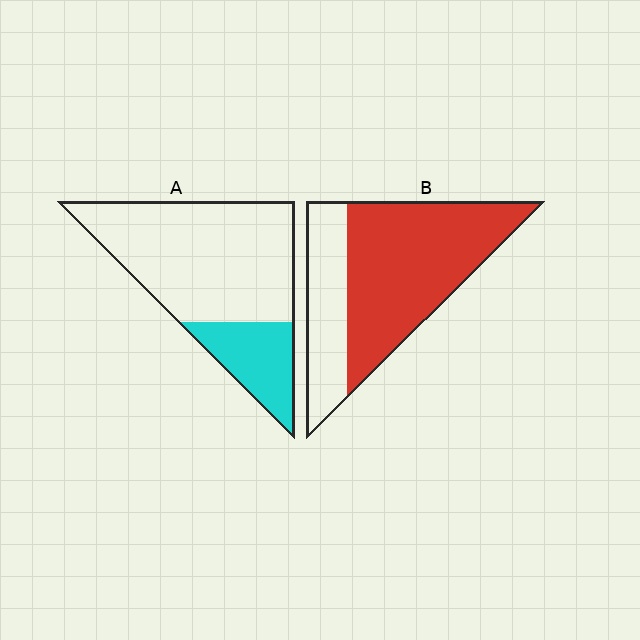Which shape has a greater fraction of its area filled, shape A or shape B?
Shape B.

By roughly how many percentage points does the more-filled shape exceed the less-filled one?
By roughly 45 percentage points (B over A).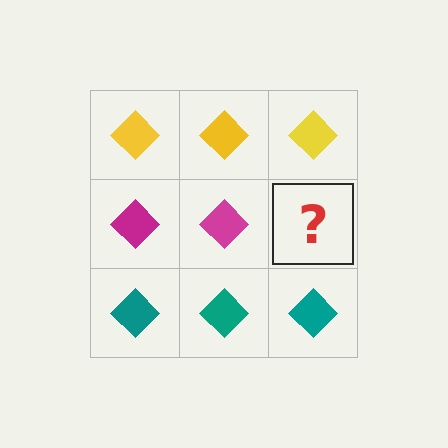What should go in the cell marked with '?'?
The missing cell should contain a magenta diamond.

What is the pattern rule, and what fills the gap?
The rule is that each row has a consistent color. The gap should be filled with a magenta diamond.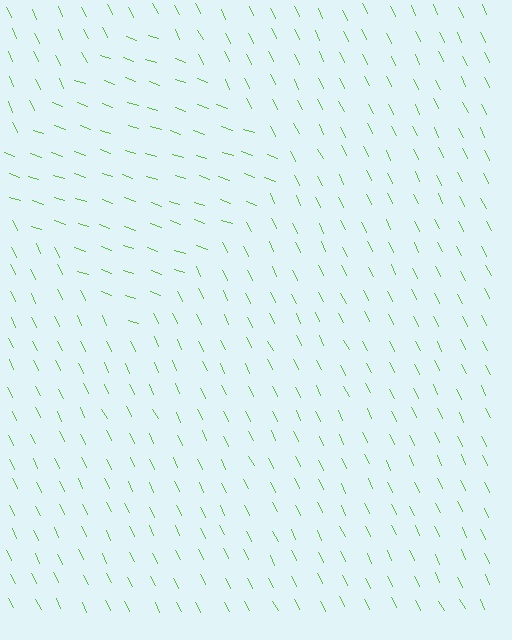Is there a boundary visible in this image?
Yes, there is a texture boundary formed by a change in line orientation.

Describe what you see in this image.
The image is filled with small lime line segments. A diamond region in the image has lines oriented differently from the surrounding lines, creating a visible texture boundary.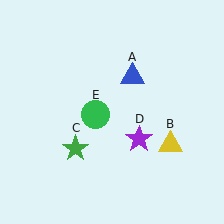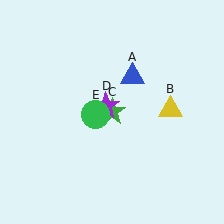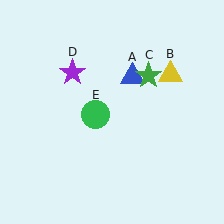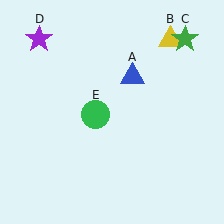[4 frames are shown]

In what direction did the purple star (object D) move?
The purple star (object D) moved up and to the left.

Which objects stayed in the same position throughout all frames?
Blue triangle (object A) and green circle (object E) remained stationary.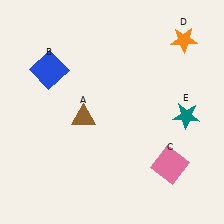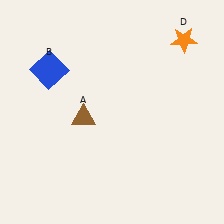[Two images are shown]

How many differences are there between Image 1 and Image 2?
There are 2 differences between the two images.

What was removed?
The pink square (C), the teal star (E) were removed in Image 2.